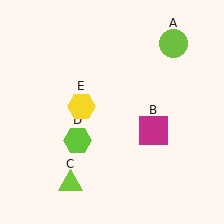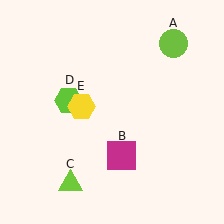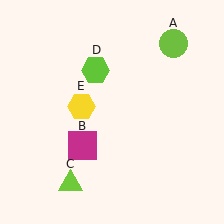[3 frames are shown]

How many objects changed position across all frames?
2 objects changed position: magenta square (object B), lime hexagon (object D).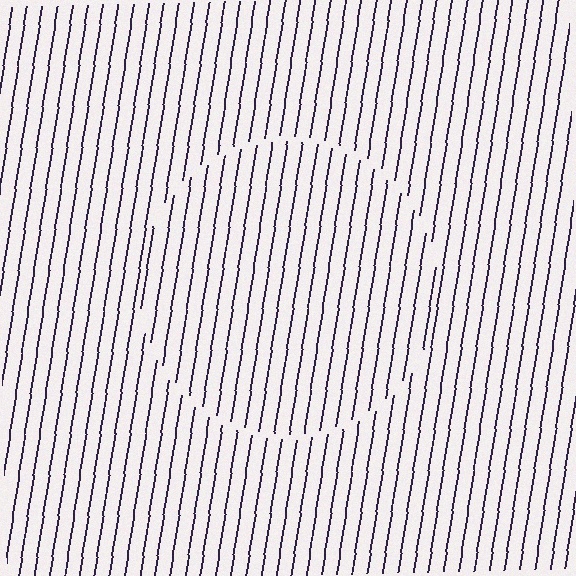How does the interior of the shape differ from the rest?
The interior of the shape contains the same grating, shifted by half a period — the contour is defined by the phase discontinuity where line-ends from the inner and outer gratings abut.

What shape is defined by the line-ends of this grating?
An illusory circle. The interior of the shape contains the same grating, shifted by half a period — the contour is defined by the phase discontinuity where line-ends from the inner and outer gratings abut.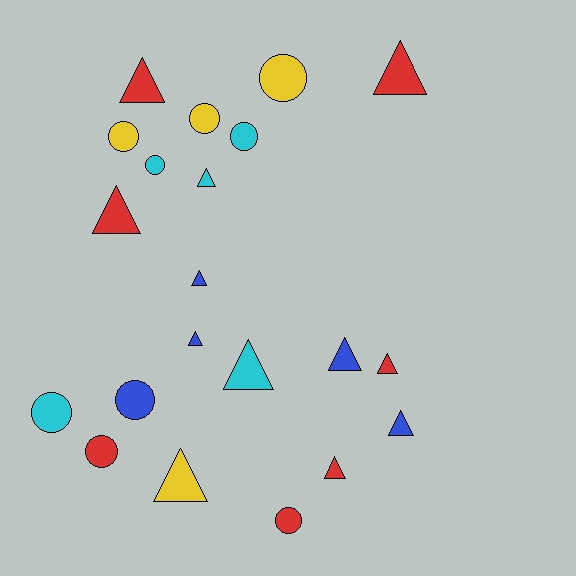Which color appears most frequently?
Red, with 7 objects.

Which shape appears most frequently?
Triangle, with 12 objects.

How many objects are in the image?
There are 21 objects.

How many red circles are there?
There are 2 red circles.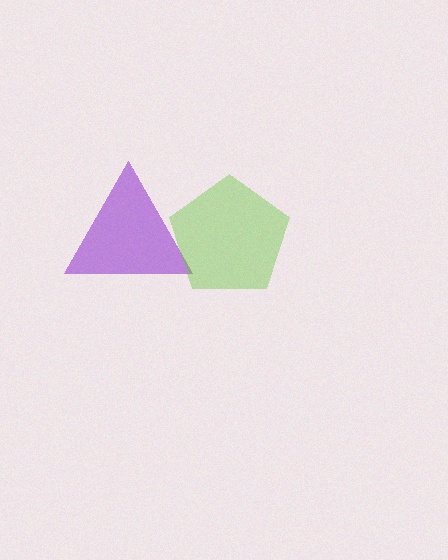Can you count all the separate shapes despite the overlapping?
Yes, there are 2 separate shapes.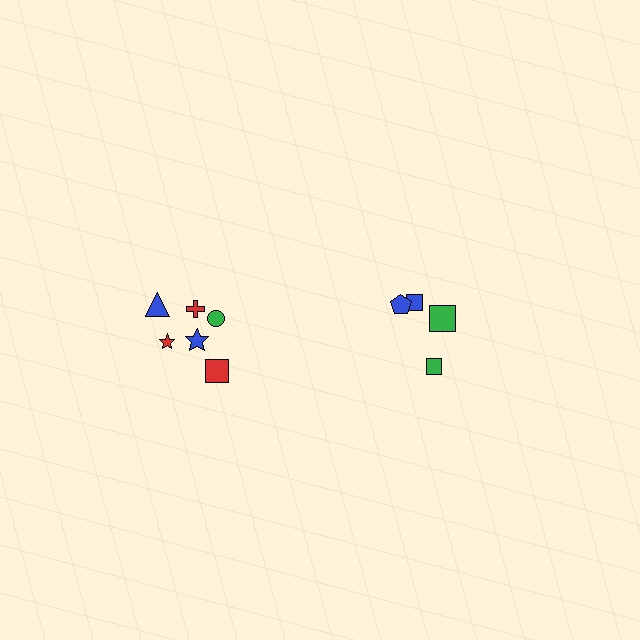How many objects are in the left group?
There are 6 objects.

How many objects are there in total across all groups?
There are 10 objects.